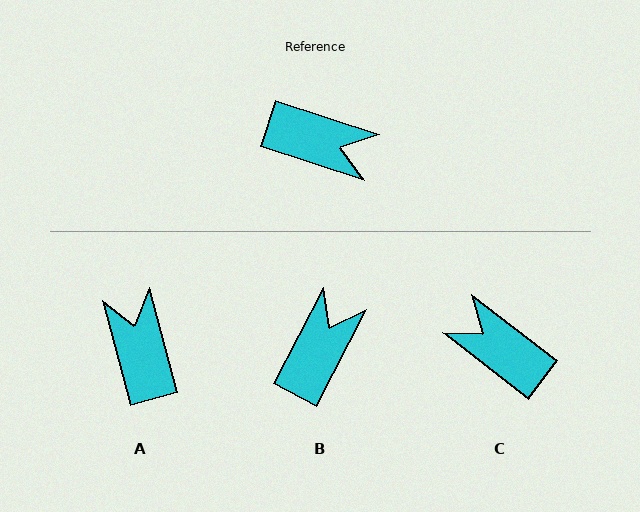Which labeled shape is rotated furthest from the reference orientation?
C, about 160 degrees away.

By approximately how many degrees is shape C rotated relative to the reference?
Approximately 160 degrees counter-clockwise.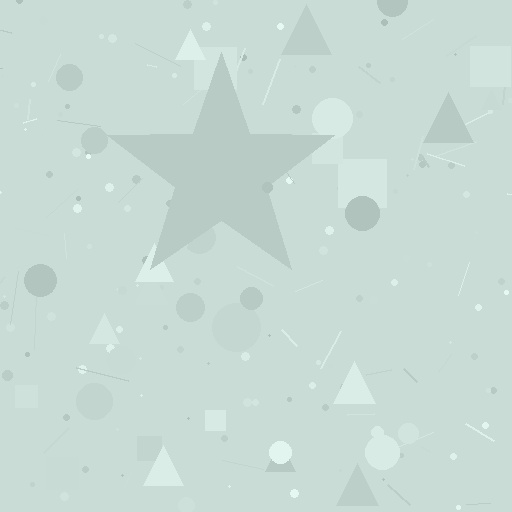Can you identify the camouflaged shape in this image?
The camouflaged shape is a star.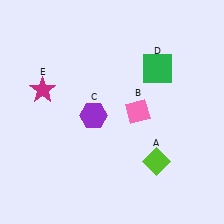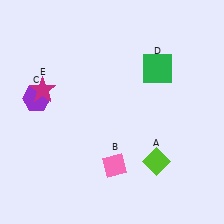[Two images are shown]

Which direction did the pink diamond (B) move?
The pink diamond (B) moved down.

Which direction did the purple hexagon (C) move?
The purple hexagon (C) moved left.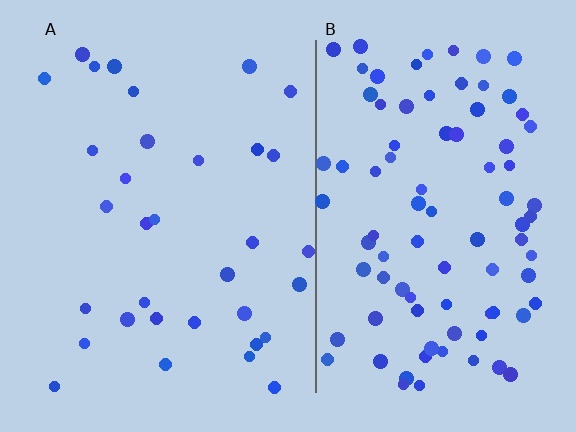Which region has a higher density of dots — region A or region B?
B (the right).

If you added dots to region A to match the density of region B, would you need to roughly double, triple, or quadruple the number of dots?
Approximately triple.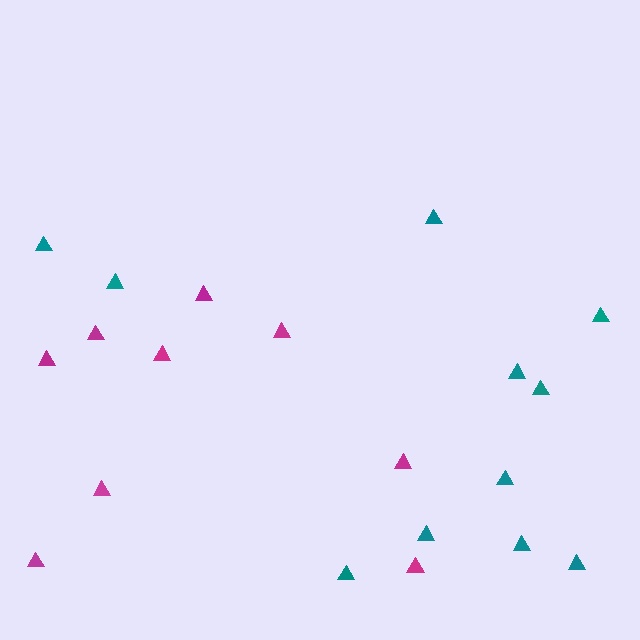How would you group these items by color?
There are 2 groups: one group of magenta triangles (9) and one group of teal triangles (11).